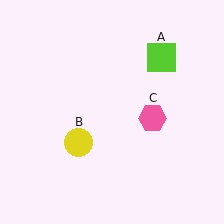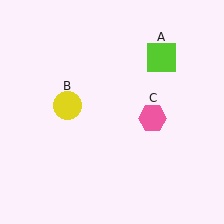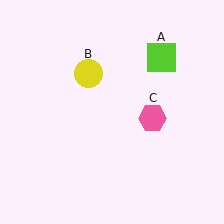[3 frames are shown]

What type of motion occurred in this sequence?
The yellow circle (object B) rotated clockwise around the center of the scene.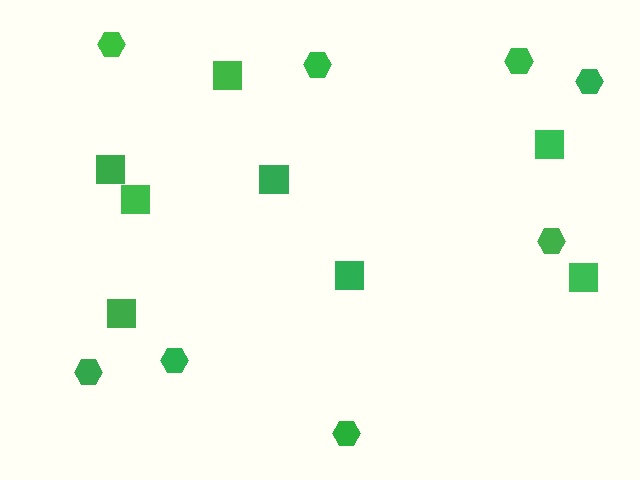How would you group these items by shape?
There are 2 groups: one group of squares (8) and one group of hexagons (8).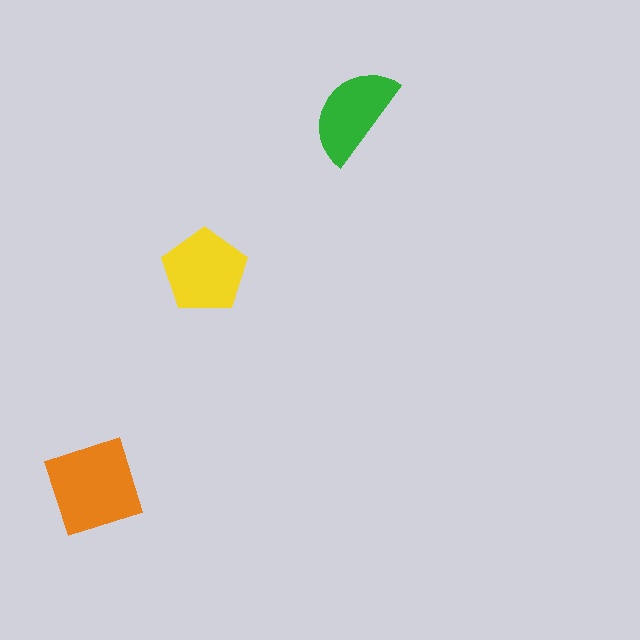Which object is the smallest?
The green semicircle.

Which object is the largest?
The orange diamond.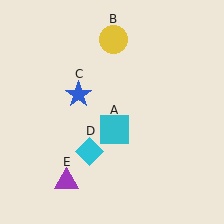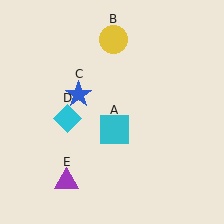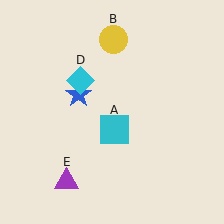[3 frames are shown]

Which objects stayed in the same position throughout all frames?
Cyan square (object A) and yellow circle (object B) and blue star (object C) and purple triangle (object E) remained stationary.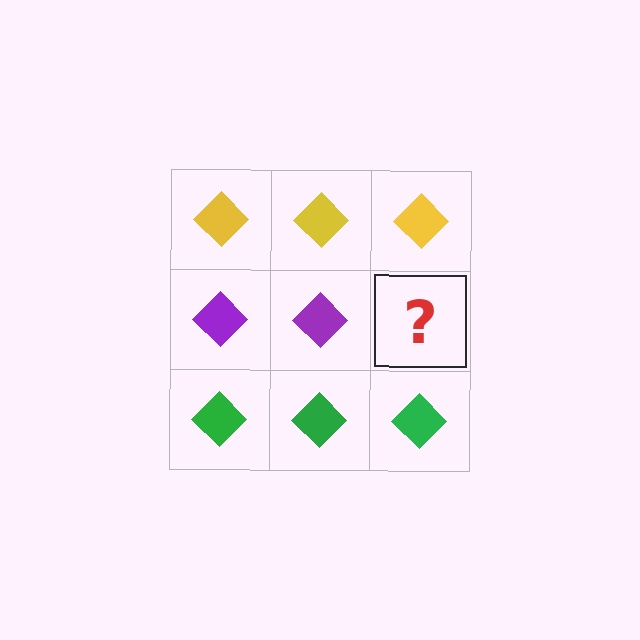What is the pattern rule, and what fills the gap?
The rule is that each row has a consistent color. The gap should be filled with a purple diamond.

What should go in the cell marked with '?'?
The missing cell should contain a purple diamond.